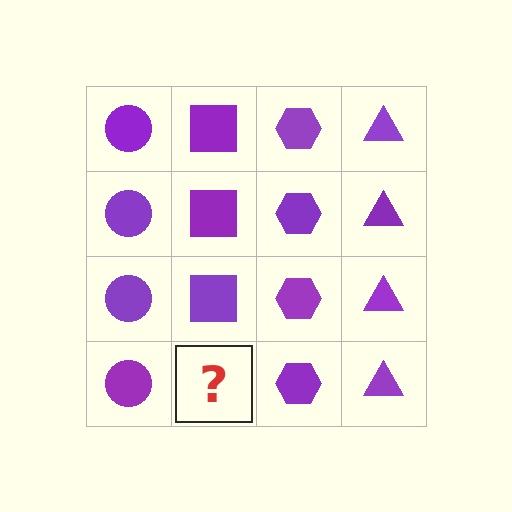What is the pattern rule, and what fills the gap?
The rule is that each column has a consistent shape. The gap should be filled with a purple square.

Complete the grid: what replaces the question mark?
The question mark should be replaced with a purple square.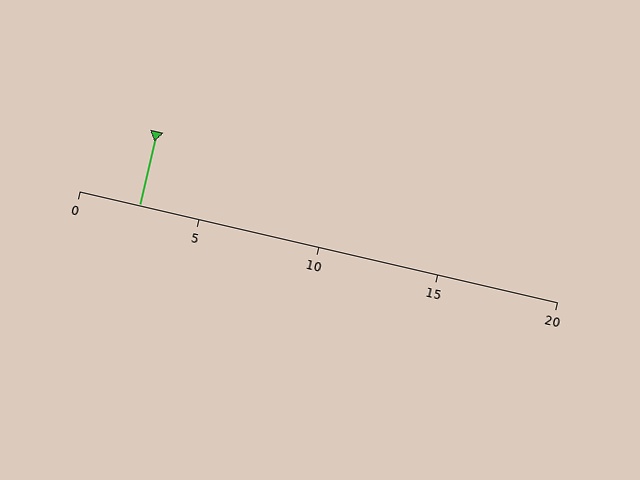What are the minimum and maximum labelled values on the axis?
The axis runs from 0 to 20.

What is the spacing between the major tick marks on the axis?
The major ticks are spaced 5 apart.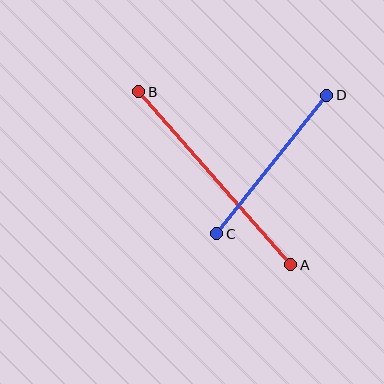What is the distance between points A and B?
The distance is approximately 230 pixels.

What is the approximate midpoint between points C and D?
The midpoint is at approximately (272, 165) pixels.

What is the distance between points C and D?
The distance is approximately 177 pixels.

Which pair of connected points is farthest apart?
Points A and B are farthest apart.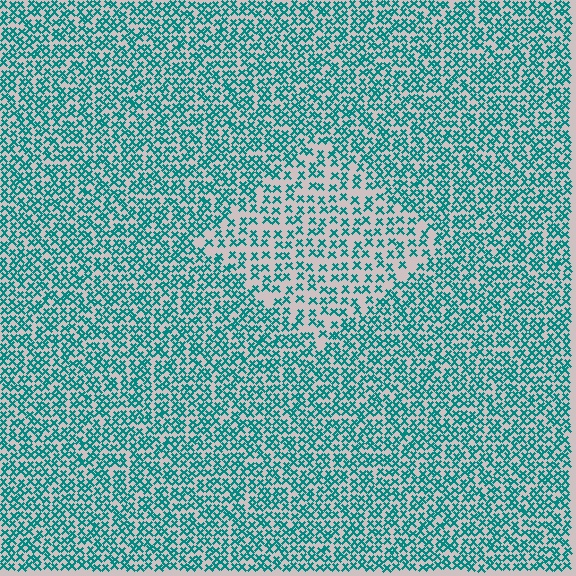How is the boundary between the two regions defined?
The boundary is defined by a change in element density (approximately 1.8x ratio). All elements are the same color, size, and shape.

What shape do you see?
I see a diamond.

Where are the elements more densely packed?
The elements are more densely packed outside the diamond boundary.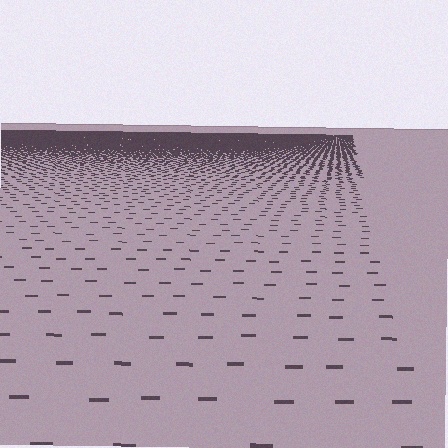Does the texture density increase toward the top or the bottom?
Density increases toward the top.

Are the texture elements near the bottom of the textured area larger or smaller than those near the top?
Larger. Near the bottom, elements are closer to the viewer and appear at a bigger on-screen size.